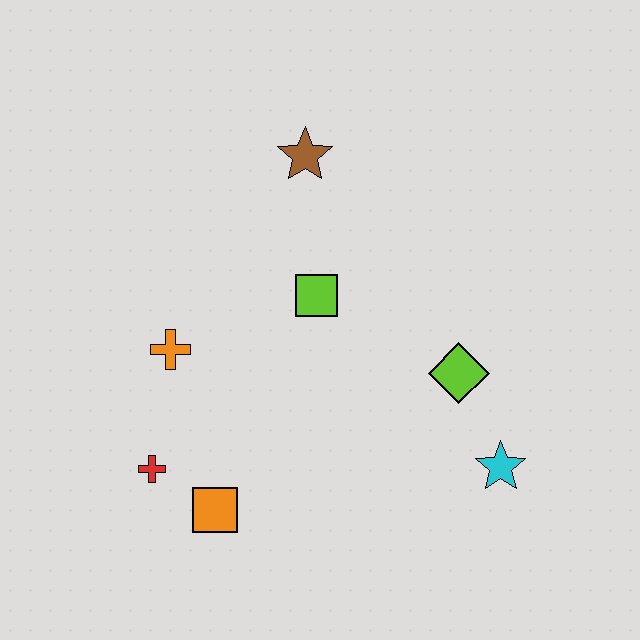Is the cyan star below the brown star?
Yes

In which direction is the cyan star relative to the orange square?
The cyan star is to the right of the orange square.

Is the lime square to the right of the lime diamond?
No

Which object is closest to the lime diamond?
The cyan star is closest to the lime diamond.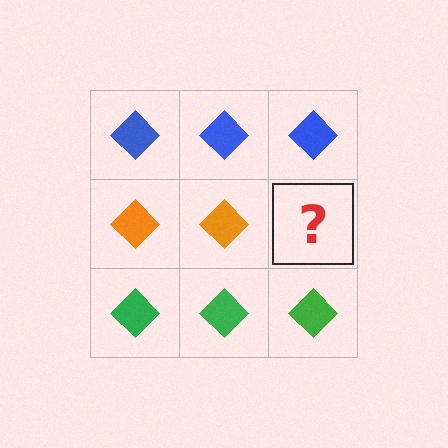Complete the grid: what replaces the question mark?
The question mark should be replaced with an orange diamond.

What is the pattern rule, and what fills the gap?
The rule is that each row has a consistent color. The gap should be filled with an orange diamond.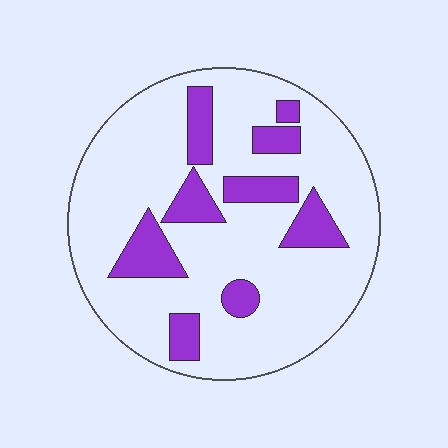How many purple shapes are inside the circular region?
9.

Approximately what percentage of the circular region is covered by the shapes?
Approximately 20%.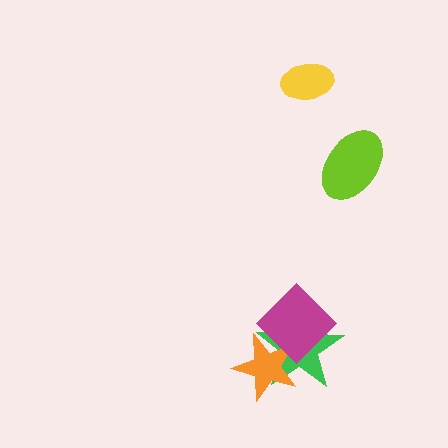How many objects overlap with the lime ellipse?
0 objects overlap with the lime ellipse.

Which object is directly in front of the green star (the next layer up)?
The orange star is directly in front of the green star.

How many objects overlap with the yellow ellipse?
0 objects overlap with the yellow ellipse.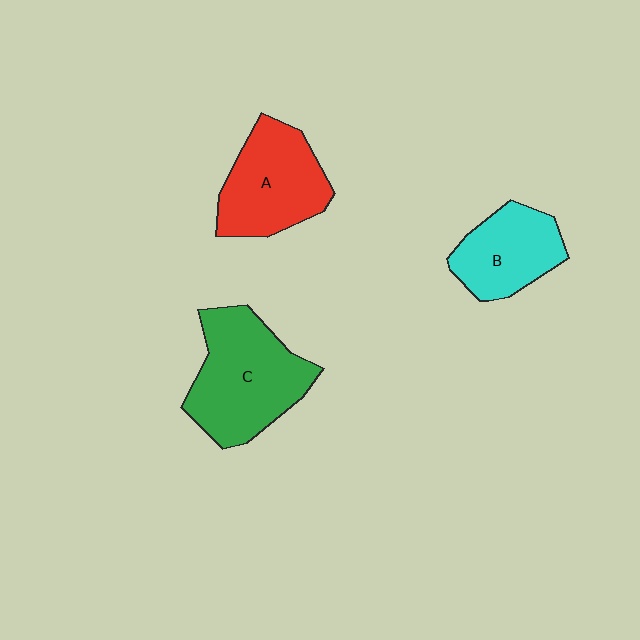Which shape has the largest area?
Shape C (green).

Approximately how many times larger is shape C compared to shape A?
Approximately 1.2 times.